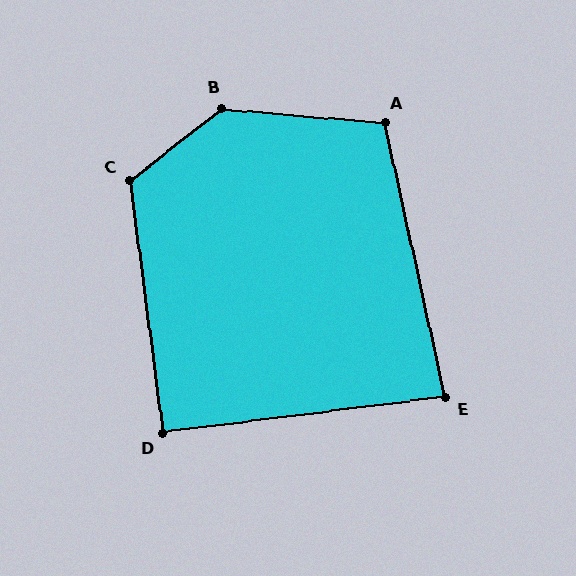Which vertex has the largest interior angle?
B, at approximately 137 degrees.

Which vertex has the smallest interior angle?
E, at approximately 85 degrees.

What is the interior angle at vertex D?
Approximately 90 degrees (approximately right).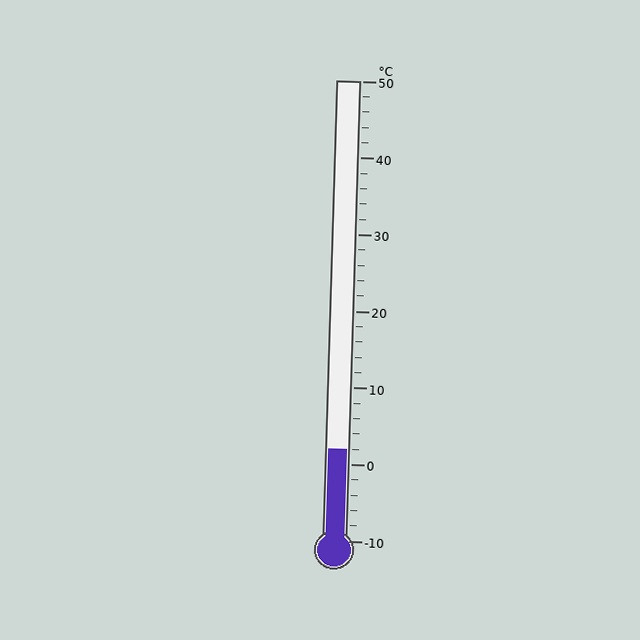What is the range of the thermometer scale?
The thermometer scale ranges from -10°C to 50°C.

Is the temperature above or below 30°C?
The temperature is below 30°C.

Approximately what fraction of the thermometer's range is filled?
The thermometer is filled to approximately 20% of its range.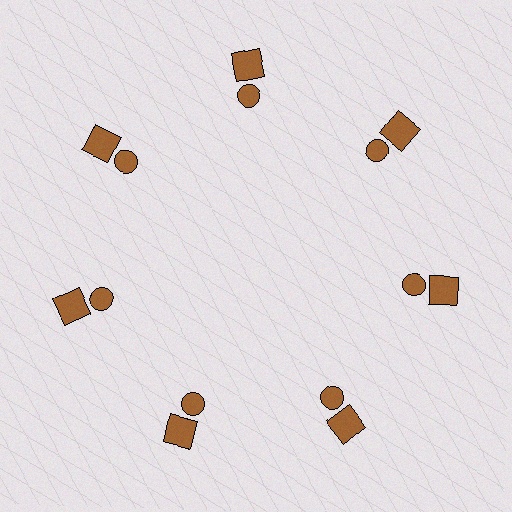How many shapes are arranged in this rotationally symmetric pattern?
There are 14 shapes, arranged in 7 groups of 2.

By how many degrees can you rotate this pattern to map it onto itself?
The pattern maps onto itself every 51 degrees of rotation.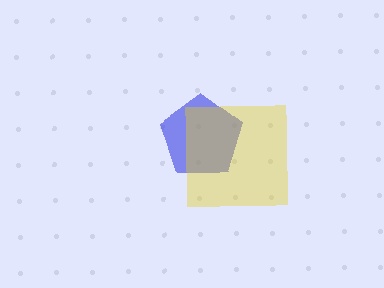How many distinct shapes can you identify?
There are 2 distinct shapes: a blue pentagon, a yellow square.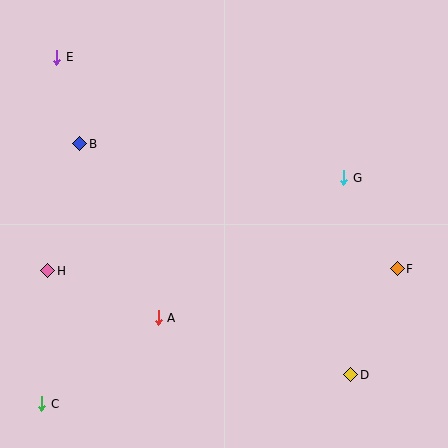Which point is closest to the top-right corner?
Point G is closest to the top-right corner.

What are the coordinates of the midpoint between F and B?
The midpoint between F and B is at (239, 206).